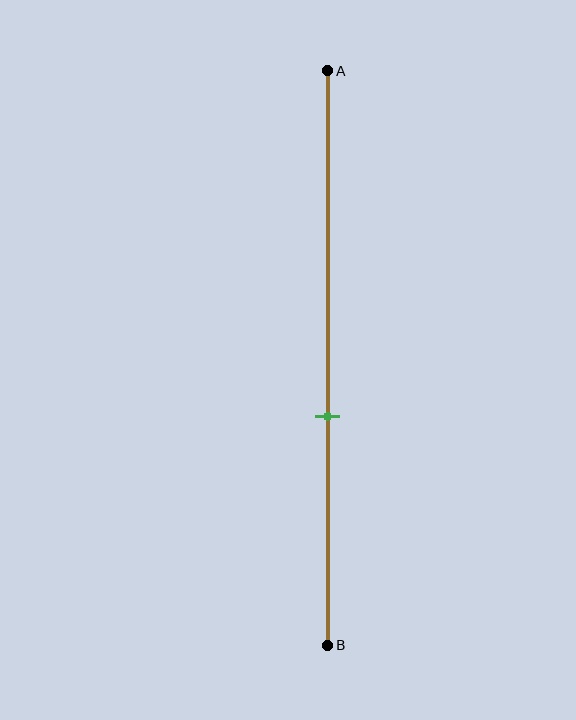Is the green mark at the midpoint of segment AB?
No, the mark is at about 60% from A, not at the 50% midpoint.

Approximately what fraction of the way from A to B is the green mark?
The green mark is approximately 60% of the way from A to B.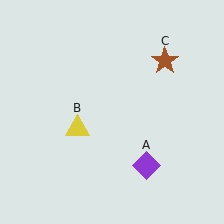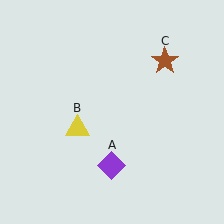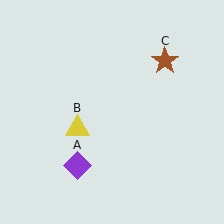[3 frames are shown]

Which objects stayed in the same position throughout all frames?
Yellow triangle (object B) and brown star (object C) remained stationary.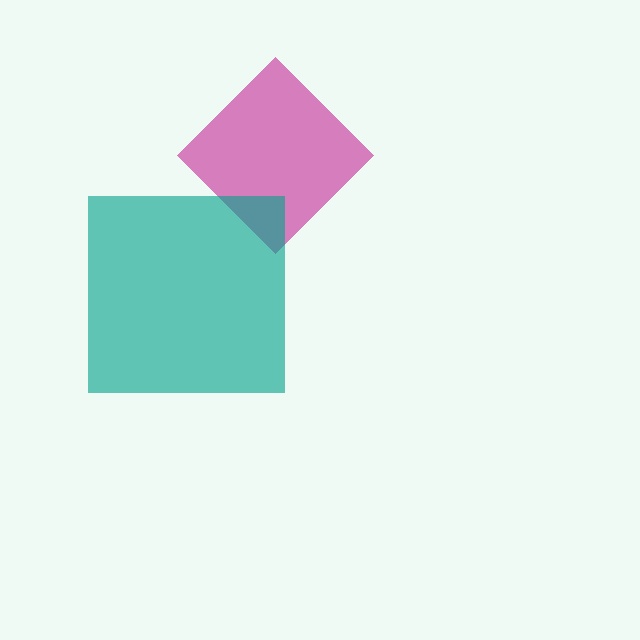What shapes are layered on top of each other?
The layered shapes are: a magenta diamond, a teal square.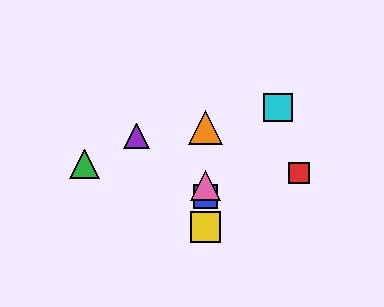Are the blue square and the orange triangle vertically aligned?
Yes, both are at x≈206.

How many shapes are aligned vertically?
4 shapes (the blue square, the yellow square, the orange triangle, the pink triangle) are aligned vertically.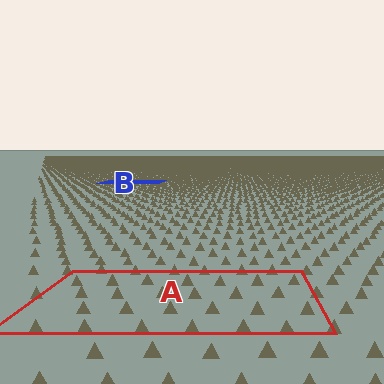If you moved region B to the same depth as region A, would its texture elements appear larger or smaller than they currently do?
They would appear larger. At a closer depth, the same texture elements are projected at a bigger on-screen size.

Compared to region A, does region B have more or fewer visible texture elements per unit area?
Region B has more texture elements per unit area — they are packed more densely because it is farther away.